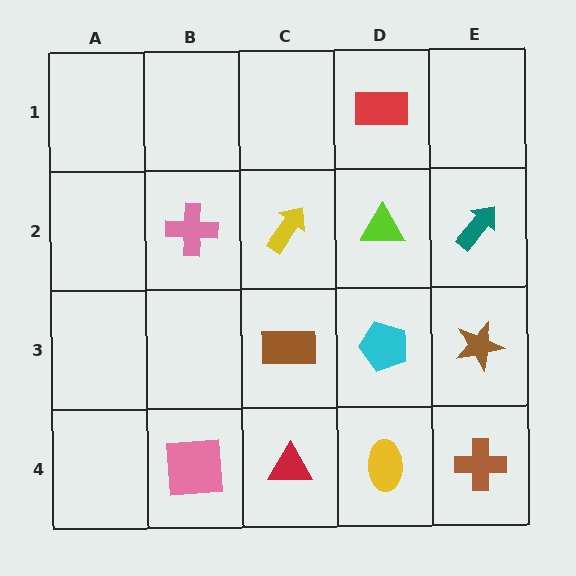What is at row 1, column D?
A red rectangle.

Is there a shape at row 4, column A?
No, that cell is empty.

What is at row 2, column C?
A yellow arrow.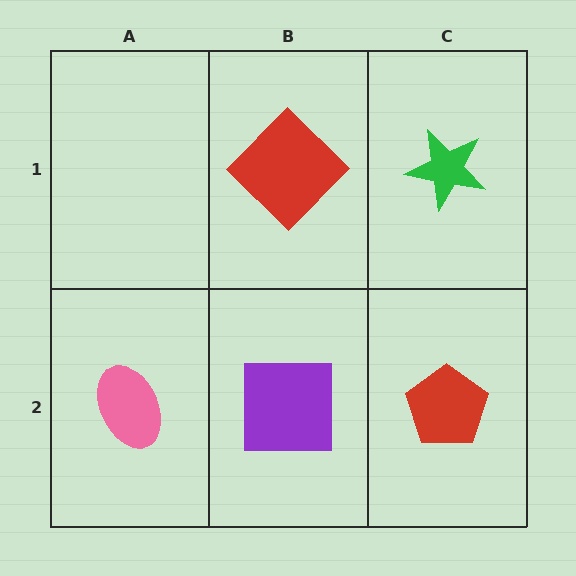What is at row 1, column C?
A green star.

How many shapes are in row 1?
2 shapes.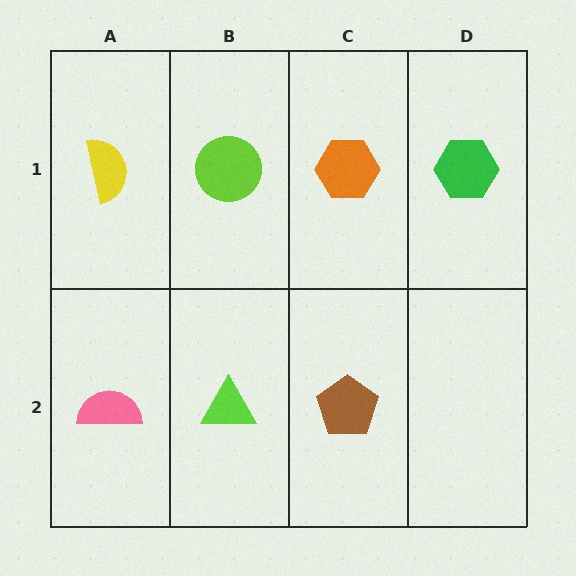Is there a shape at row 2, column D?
No, that cell is empty.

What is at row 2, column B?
A lime triangle.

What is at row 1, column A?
A yellow semicircle.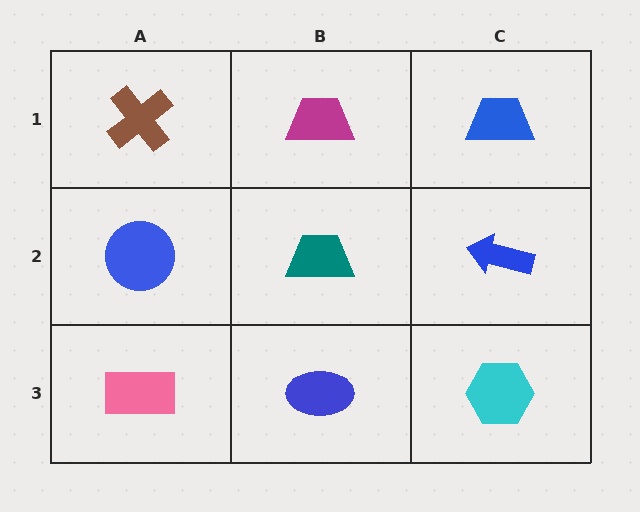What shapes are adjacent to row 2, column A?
A brown cross (row 1, column A), a pink rectangle (row 3, column A), a teal trapezoid (row 2, column B).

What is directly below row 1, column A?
A blue circle.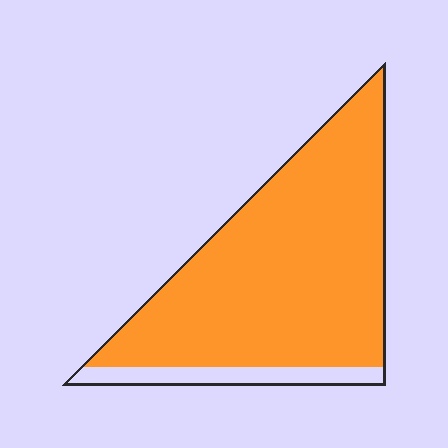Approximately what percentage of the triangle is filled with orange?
Approximately 90%.